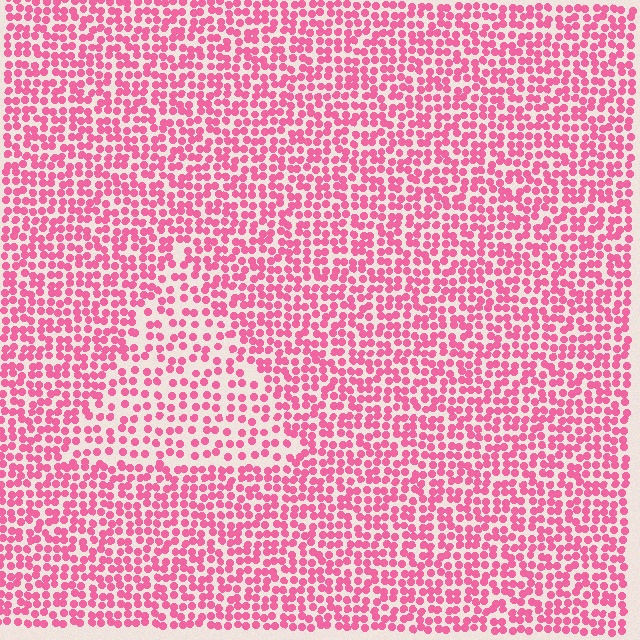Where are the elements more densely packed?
The elements are more densely packed outside the triangle boundary.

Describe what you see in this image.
The image contains small pink elements arranged at two different densities. A triangle-shaped region is visible where the elements are less densely packed than the surrounding area.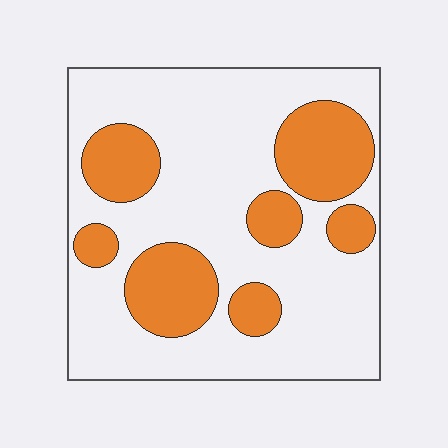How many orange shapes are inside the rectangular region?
7.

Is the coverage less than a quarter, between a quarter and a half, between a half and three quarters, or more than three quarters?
Between a quarter and a half.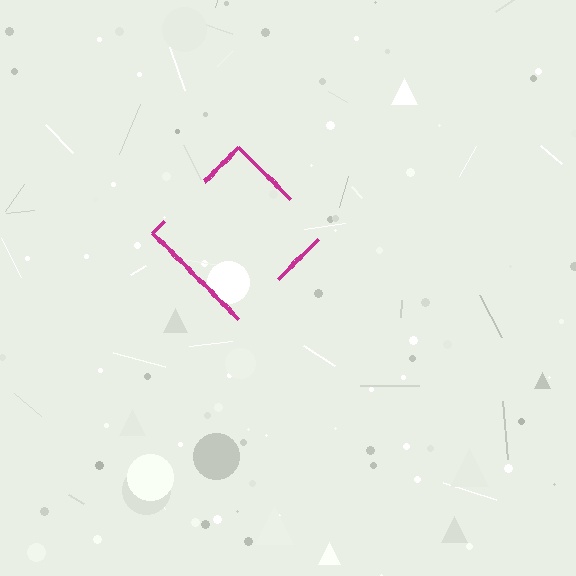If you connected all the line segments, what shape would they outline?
They would outline a diamond.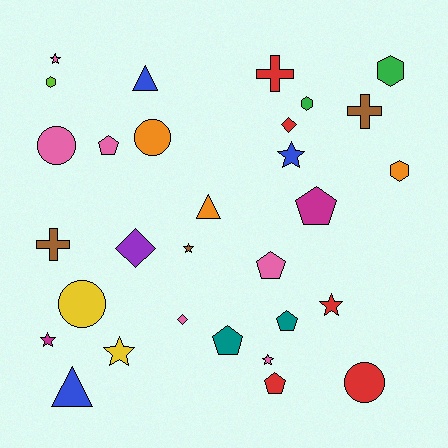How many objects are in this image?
There are 30 objects.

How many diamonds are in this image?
There are 3 diamonds.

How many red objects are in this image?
There are 5 red objects.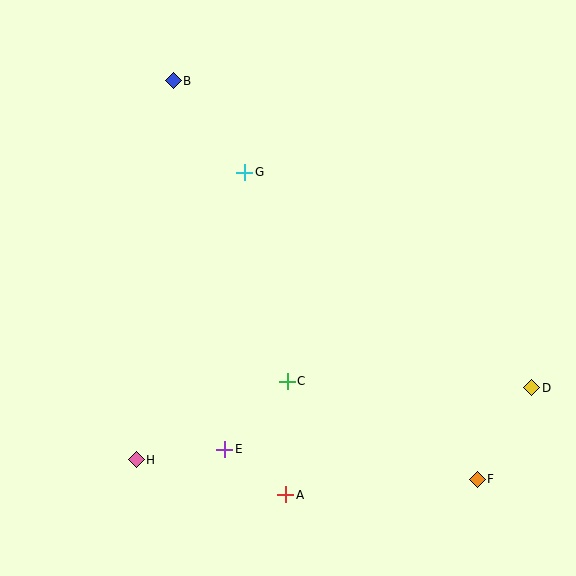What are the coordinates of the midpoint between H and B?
The midpoint between H and B is at (155, 270).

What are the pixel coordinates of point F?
Point F is at (477, 479).